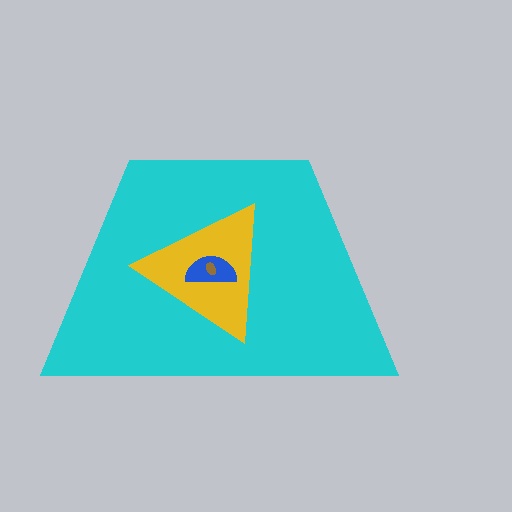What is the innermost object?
The brown ellipse.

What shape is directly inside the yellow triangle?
The blue semicircle.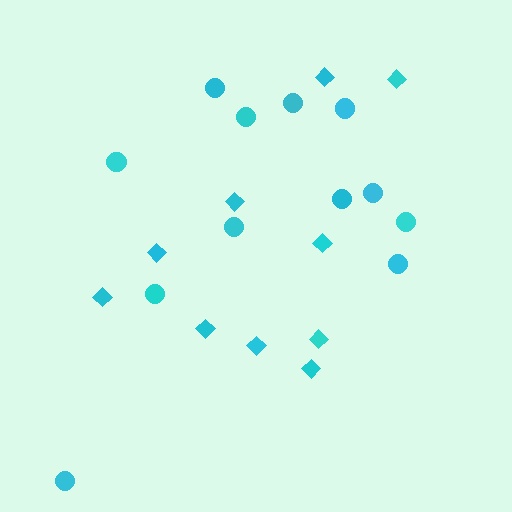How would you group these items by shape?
There are 2 groups: one group of diamonds (10) and one group of circles (12).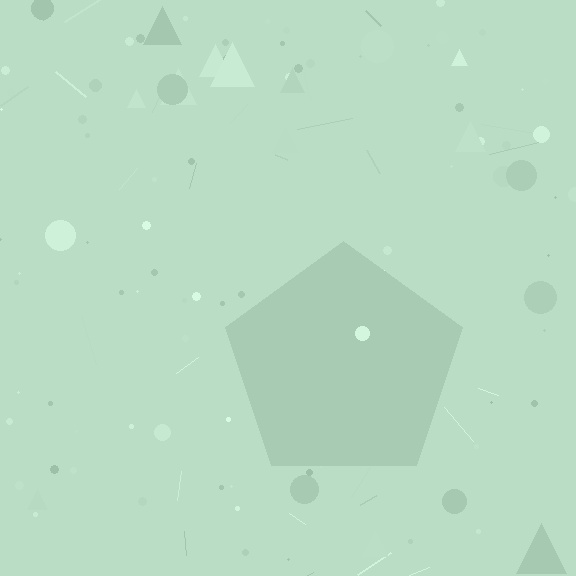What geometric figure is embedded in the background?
A pentagon is embedded in the background.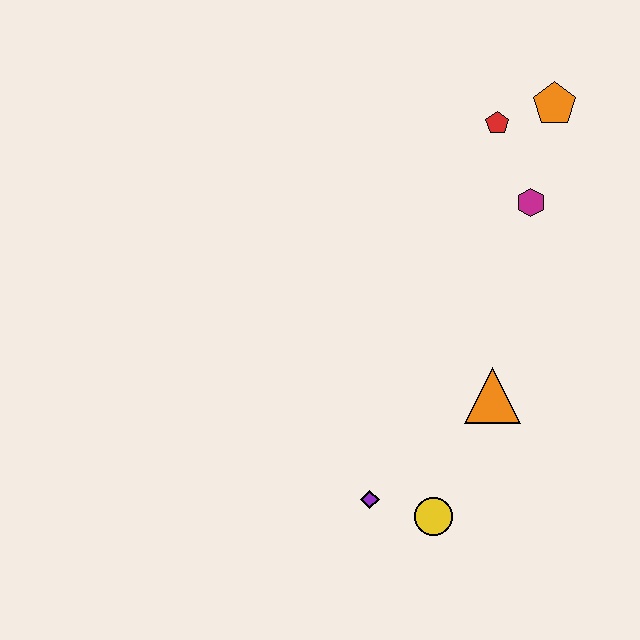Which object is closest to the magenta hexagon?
The red pentagon is closest to the magenta hexagon.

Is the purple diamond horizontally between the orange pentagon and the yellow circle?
No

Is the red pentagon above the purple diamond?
Yes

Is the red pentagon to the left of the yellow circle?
No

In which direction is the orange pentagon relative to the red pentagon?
The orange pentagon is to the right of the red pentagon.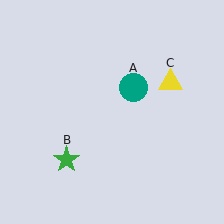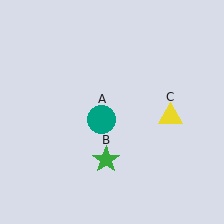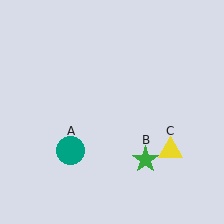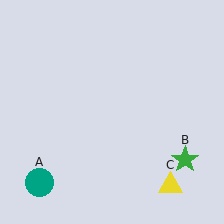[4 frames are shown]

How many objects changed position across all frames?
3 objects changed position: teal circle (object A), green star (object B), yellow triangle (object C).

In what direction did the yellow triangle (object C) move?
The yellow triangle (object C) moved down.